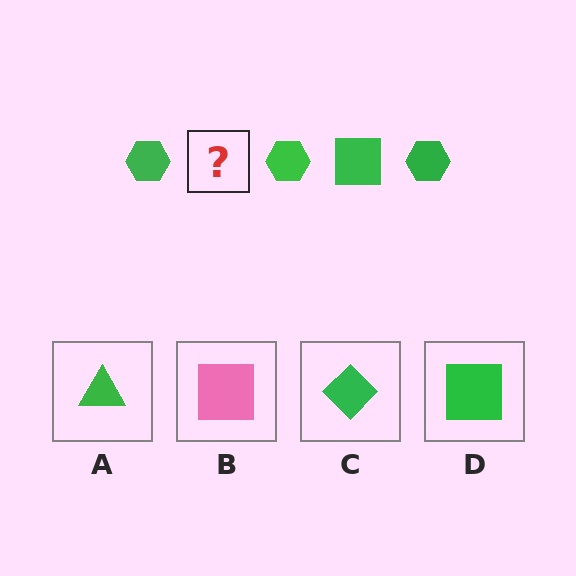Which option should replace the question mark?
Option D.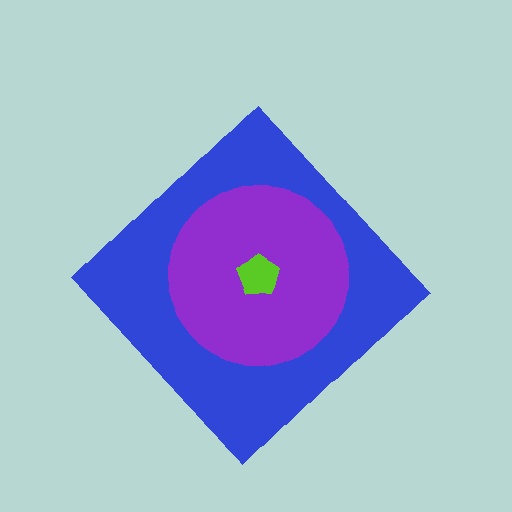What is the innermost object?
The lime pentagon.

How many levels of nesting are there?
3.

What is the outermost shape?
The blue diamond.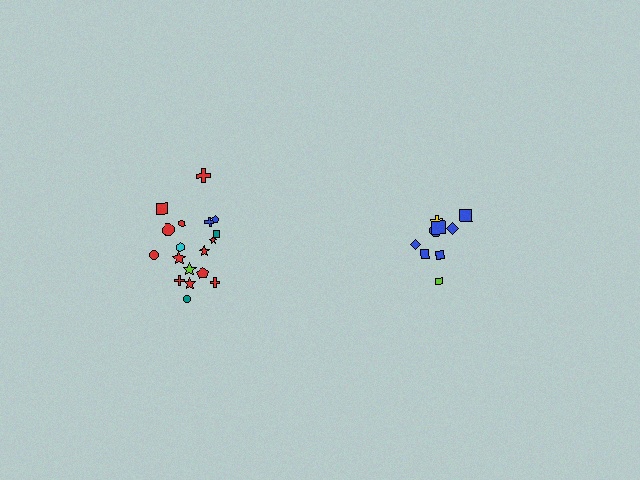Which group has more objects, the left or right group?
The left group.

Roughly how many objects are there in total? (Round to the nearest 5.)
Roughly 30 objects in total.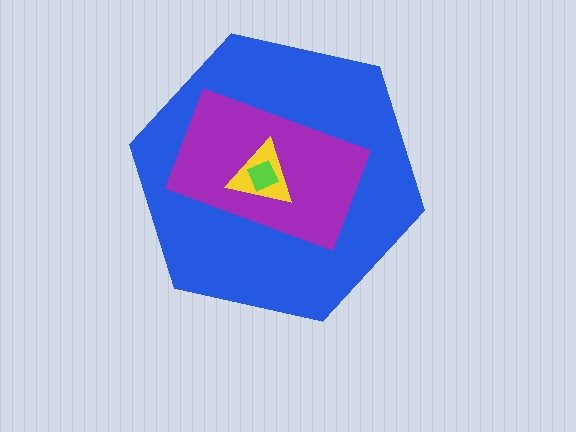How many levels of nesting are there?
4.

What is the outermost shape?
The blue hexagon.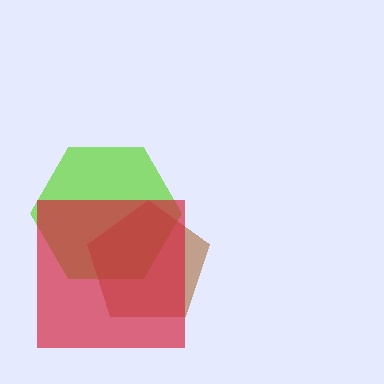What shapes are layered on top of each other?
The layered shapes are: a lime hexagon, a brown pentagon, a red square.